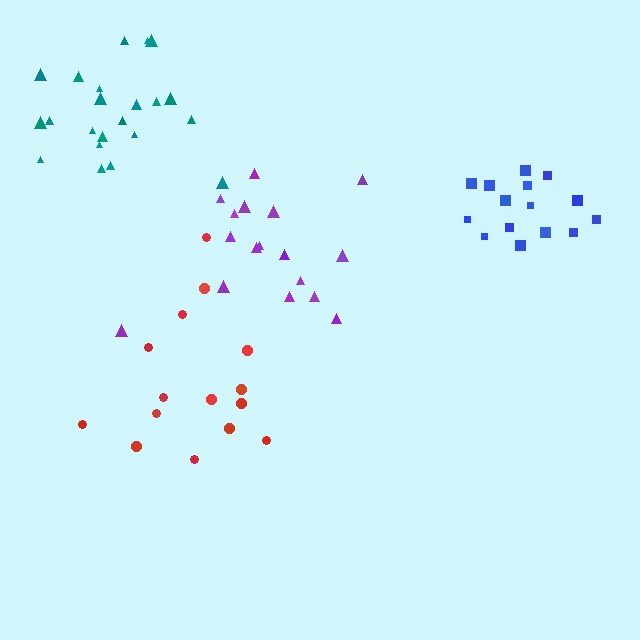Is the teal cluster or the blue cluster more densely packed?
Blue.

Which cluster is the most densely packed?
Blue.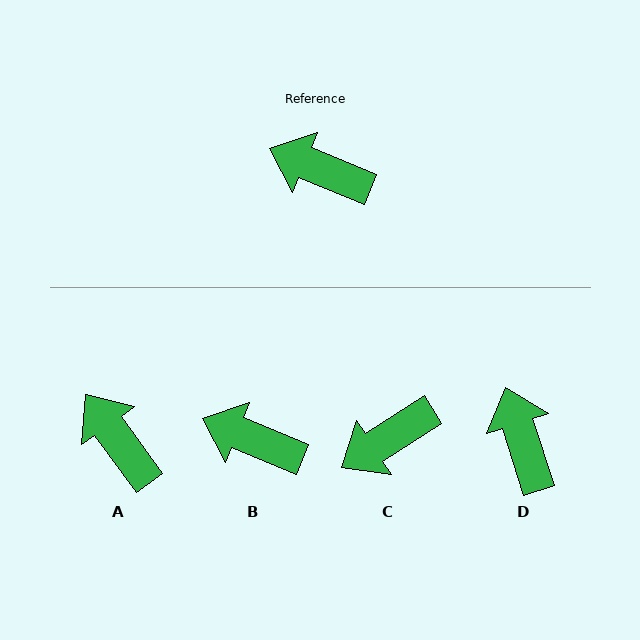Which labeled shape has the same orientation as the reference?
B.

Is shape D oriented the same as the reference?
No, it is off by about 50 degrees.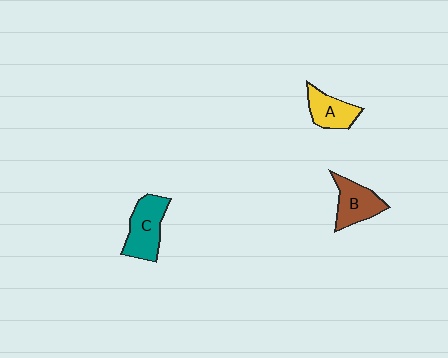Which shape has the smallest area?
Shape A (yellow).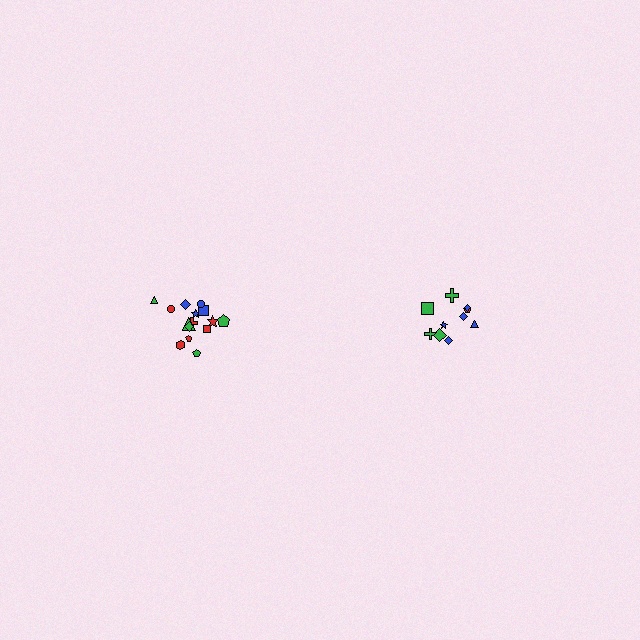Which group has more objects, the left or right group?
The left group.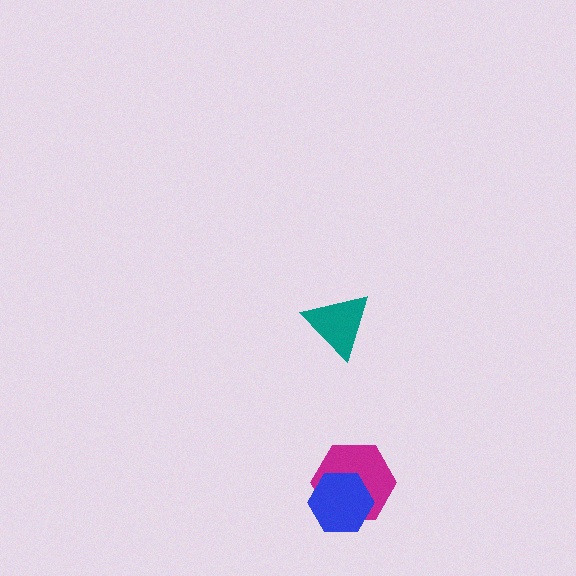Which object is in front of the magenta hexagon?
The blue hexagon is in front of the magenta hexagon.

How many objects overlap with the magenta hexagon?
1 object overlaps with the magenta hexagon.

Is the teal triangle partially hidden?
No, no other shape covers it.